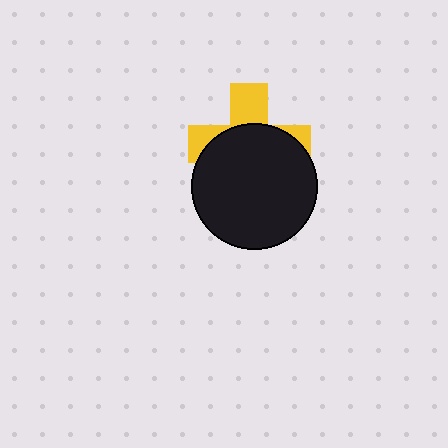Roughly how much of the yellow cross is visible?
A small part of it is visible (roughly 36%).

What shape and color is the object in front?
The object in front is a black circle.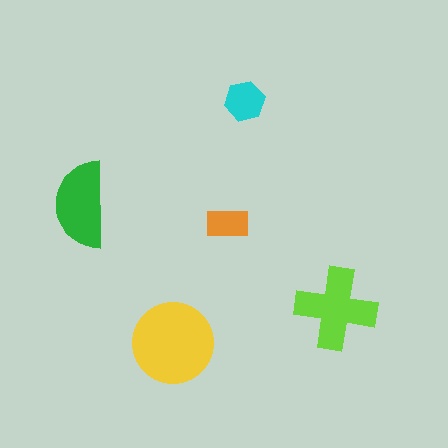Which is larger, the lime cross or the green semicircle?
The lime cross.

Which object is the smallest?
The orange rectangle.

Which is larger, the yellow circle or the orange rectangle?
The yellow circle.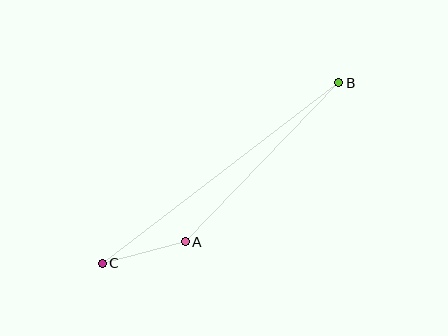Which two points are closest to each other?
Points A and C are closest to each other.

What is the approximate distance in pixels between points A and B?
The distance between A and B is approximately 221 pixels.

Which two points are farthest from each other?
Points B and C are farthest from each other.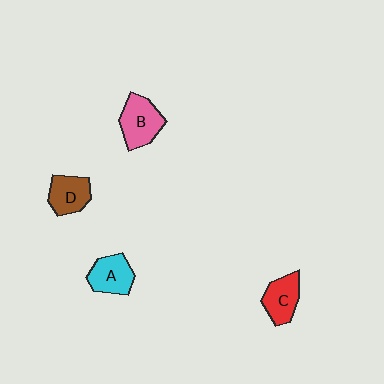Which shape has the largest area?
Shape B (pink).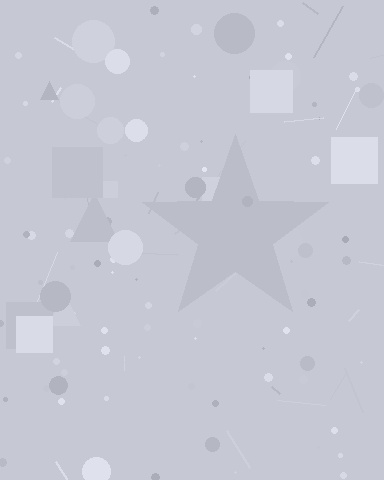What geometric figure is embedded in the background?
A star is embedded in the background.